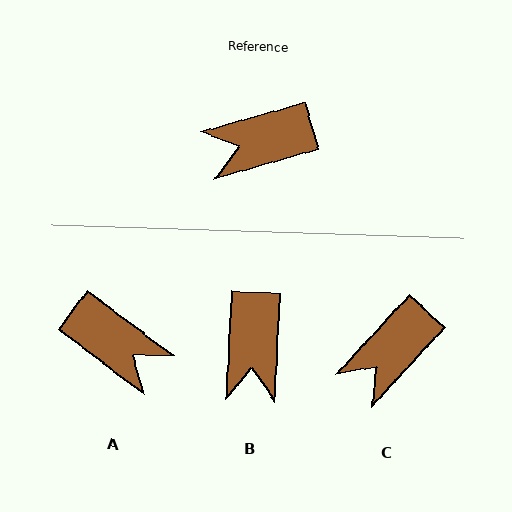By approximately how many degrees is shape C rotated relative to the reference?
Approximately 32 degrees counter-clockwise.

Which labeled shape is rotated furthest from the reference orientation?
A, about 127 degrees away.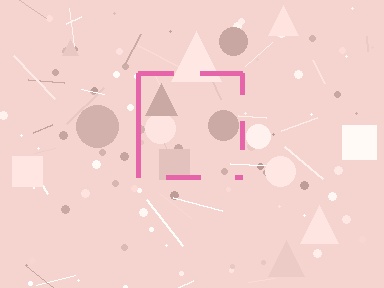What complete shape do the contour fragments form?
The contour fragments form a square.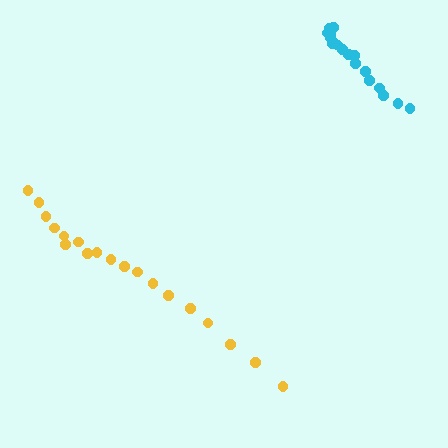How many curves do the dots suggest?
There are 2 distinct paths.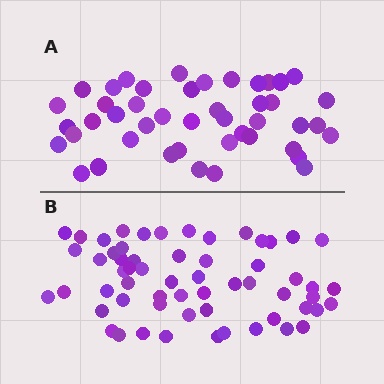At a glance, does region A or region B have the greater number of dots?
Region B (the bottom region) has more dots.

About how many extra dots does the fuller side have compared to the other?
Region B has approximately 15 more dots than region A.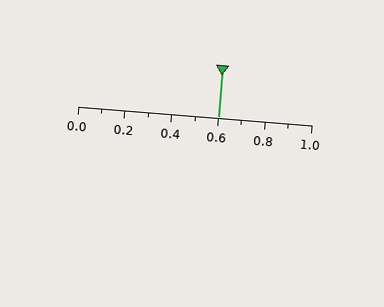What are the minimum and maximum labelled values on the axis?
The axis runs from 0.0 to 1.0.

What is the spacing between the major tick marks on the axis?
The major ticks are spaced 0.2 apart.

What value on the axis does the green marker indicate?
The marker indicates approximately 0.6.